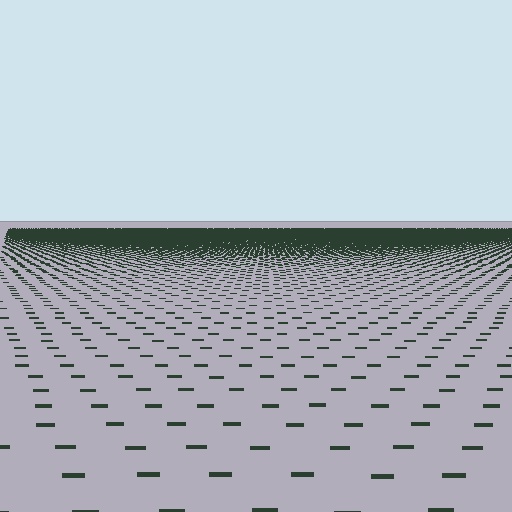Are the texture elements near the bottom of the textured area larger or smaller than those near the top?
Larger. Near the bottom, elements are closer to the viewer and appear at a bigger on-screen size.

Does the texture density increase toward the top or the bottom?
Density increases toward the top.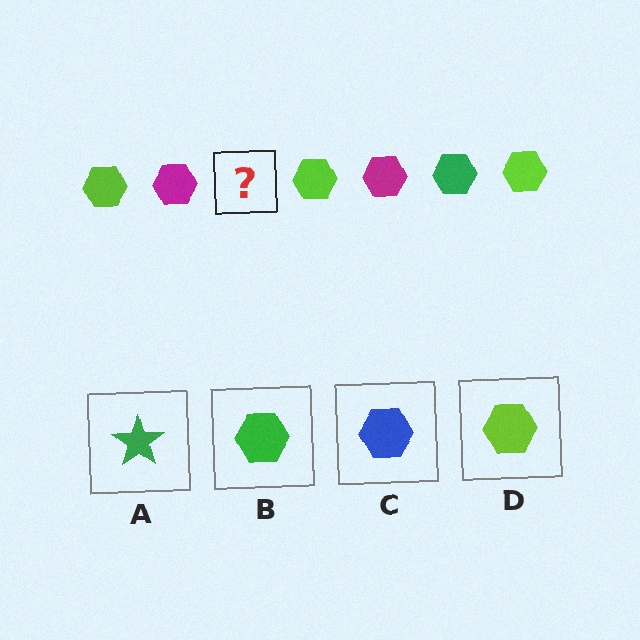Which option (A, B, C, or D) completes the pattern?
B.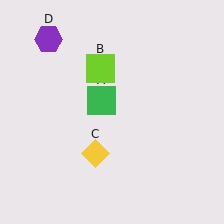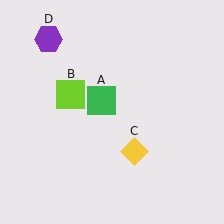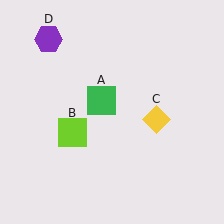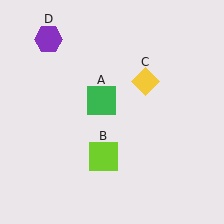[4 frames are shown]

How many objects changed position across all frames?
2 objects changed position: lime square (object B), yellow diamond (object C).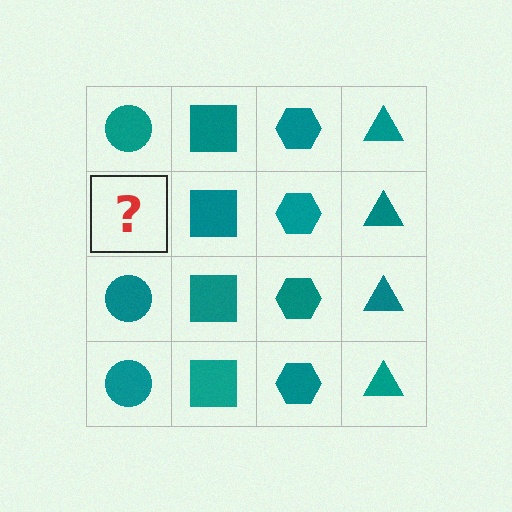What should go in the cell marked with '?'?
The missing cell should contain a teal circle.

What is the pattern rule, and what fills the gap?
The rule is that each column has a consistent shape. The gap should be filled with a teal circle.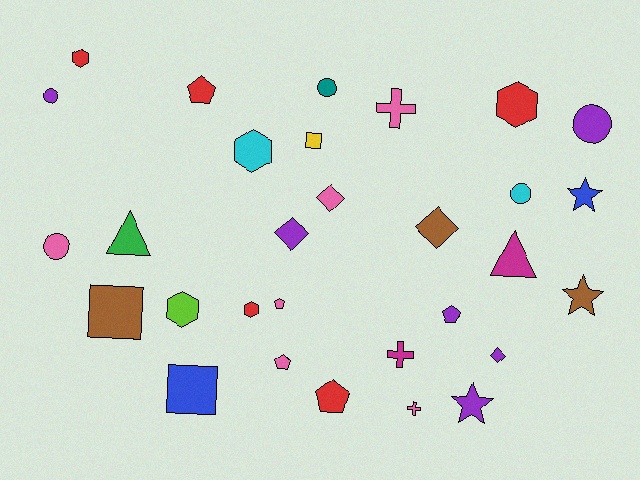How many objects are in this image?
There are 30 objects.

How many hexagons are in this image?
There are 5 hexagons.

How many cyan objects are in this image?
There are 2 cyan objects.